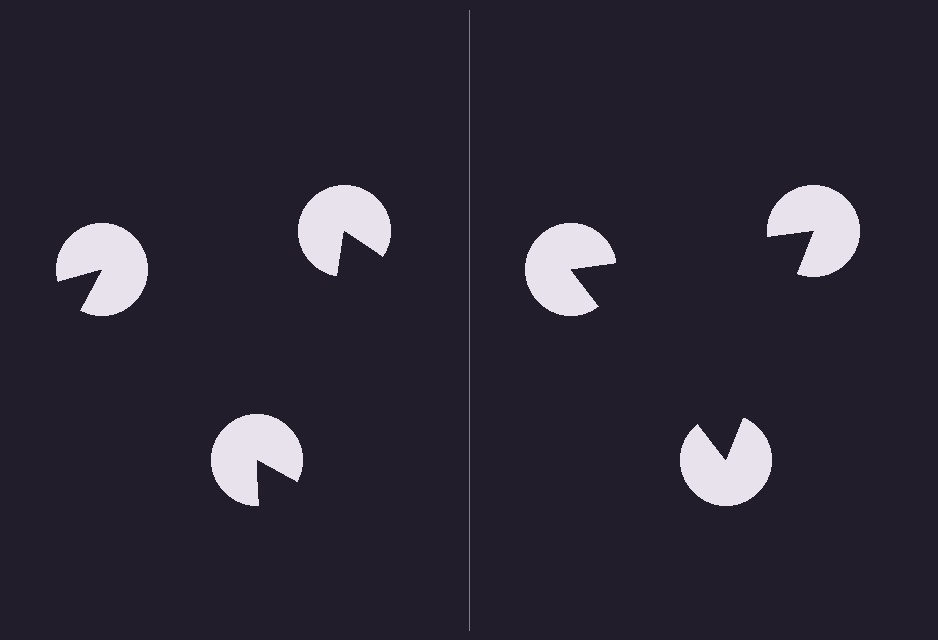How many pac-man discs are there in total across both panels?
6 — 3 on each side.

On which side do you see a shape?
An illusory triangle appears on the right side. On the left side the wedge cuts are rotated, so no coherent shape forms.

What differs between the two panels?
The pac-man discs are positioned identically on both sides; only the wedge orientations differ. On the right they align to a triangle; on the left they are misaligned.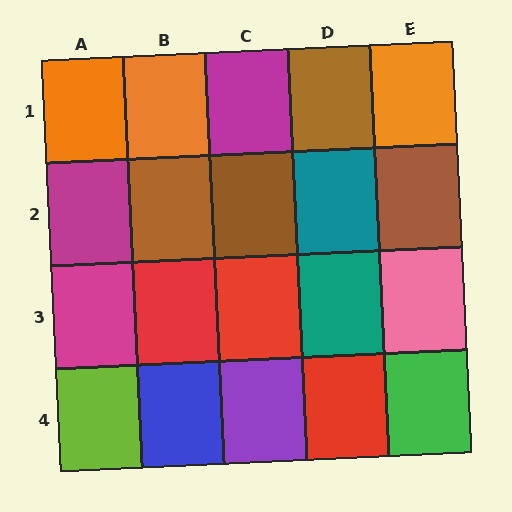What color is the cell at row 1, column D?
Brown.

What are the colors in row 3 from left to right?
Magenta, red, red, teal, pink.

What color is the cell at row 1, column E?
Orange.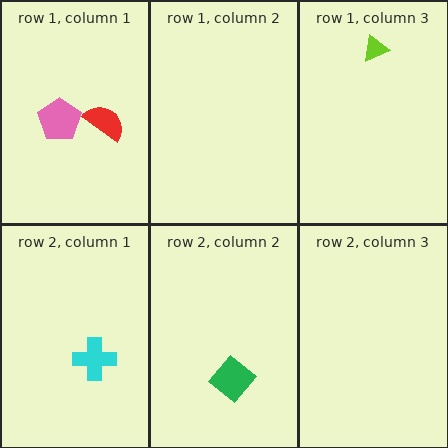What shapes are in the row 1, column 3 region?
The lime triangle.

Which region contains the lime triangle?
The row 1, column 3 region.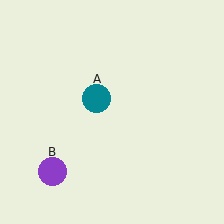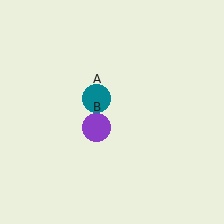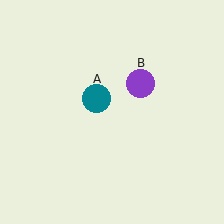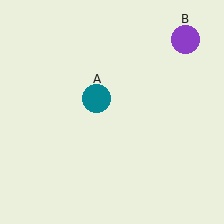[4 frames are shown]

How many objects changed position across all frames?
1 object changed position: purple circle (object B).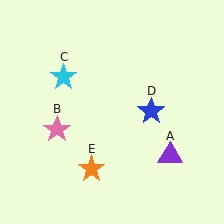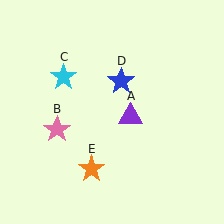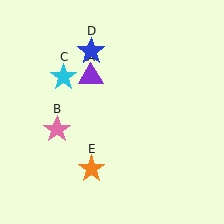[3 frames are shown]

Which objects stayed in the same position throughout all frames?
Pink star (object B) and cyan star (object C) and orange star (object E) remained stationary.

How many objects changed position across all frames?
2 objects changed position: purple triangle (object A), blue star (object D).